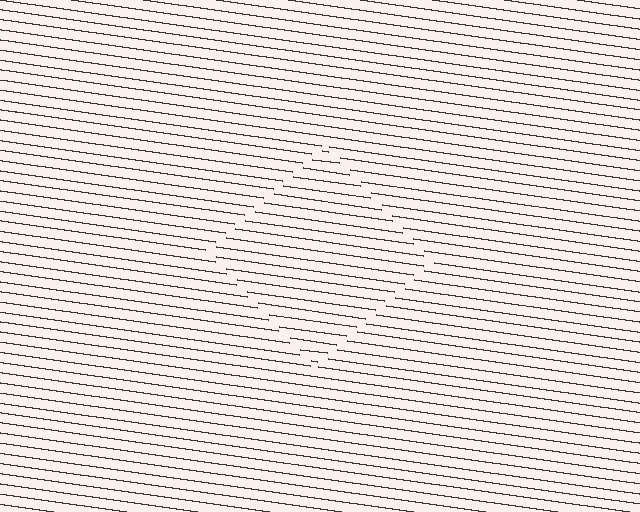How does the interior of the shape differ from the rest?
The interior of the shape contains the same grating, shifted by half a period — the contour is defined by the phase discontinuity where line-ends from the inner and outer gratings abut.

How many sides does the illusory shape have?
4 sides — the line-ends trace a square.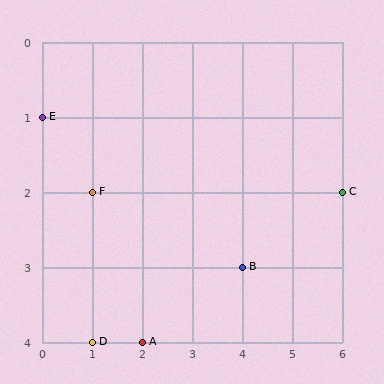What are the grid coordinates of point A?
Point A is at grid coordinates (2, 4).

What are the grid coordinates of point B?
Point B is at grid coordinates (4, 3).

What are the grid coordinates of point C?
Point C is at grid coordinates (6, 2).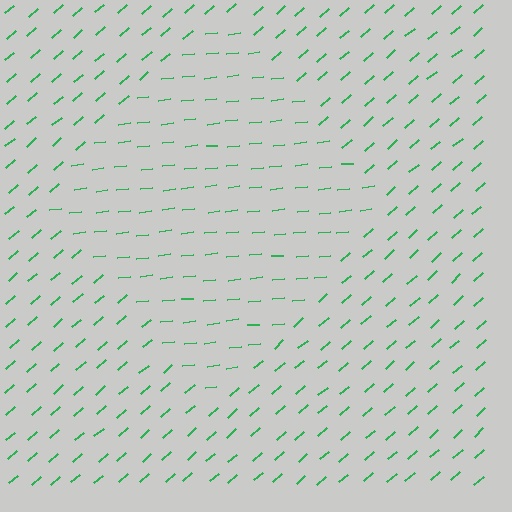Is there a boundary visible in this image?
Yes, there is a texture boundary formed by a change in line orientation.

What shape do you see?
I see a diamond.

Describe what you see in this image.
The image is filled with small green line segments. A diamond region in the image has lines oriented differently from the surrounding lines, creating a visible texture boundary.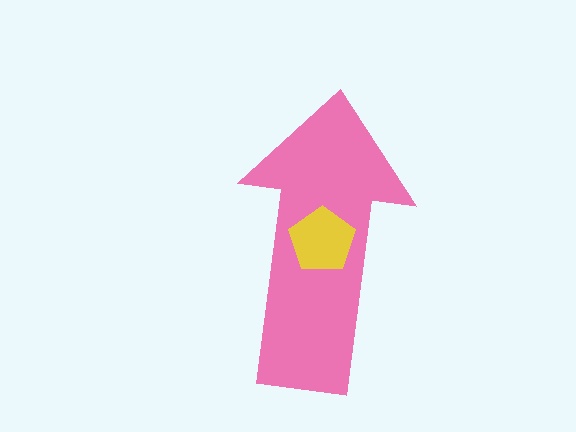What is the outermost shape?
The pink arrow.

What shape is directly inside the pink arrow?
The yellow pentagon.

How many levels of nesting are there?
2.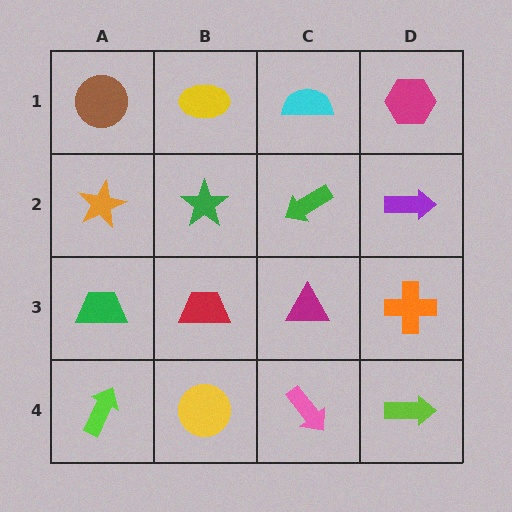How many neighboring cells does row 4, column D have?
2.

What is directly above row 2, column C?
A cyan semicircle.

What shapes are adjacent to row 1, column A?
An orange star (row 2, column A), a yellow ellipse (row 1, column B).